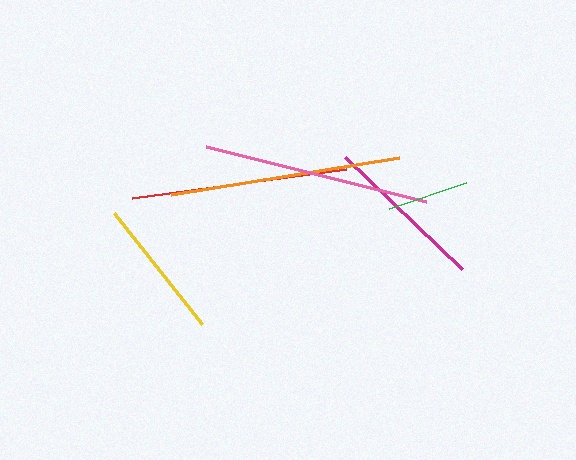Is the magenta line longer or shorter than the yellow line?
The magenta line is longer than the yellow line.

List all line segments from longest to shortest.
From longest to shortest: orange, pink, red, magenta, yellow, green.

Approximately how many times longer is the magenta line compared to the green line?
The magenta line is approximately 2.0 times the length of the green line.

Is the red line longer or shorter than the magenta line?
The red line is longer than the magenta line.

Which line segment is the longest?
The orange line is the longest at approximately 231 pixels.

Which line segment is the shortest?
The green line is the shortest at approximately 82 pixels.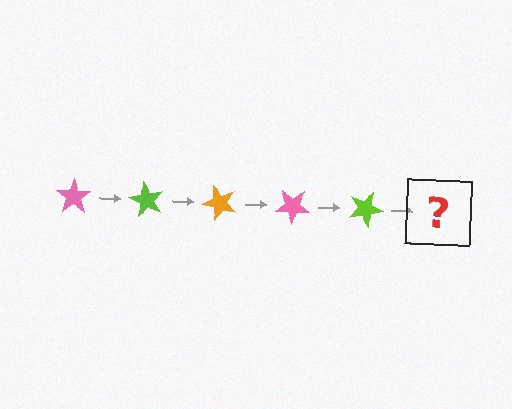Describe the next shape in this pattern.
It should be an orange star, rotated 300 degrees from the start.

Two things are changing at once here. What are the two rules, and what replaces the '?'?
The two rules are that it rotates 60 degrees each step and the color cycles through pink, lime, and orange. The '?' should be an orange star, rotated 300 degrees from the start.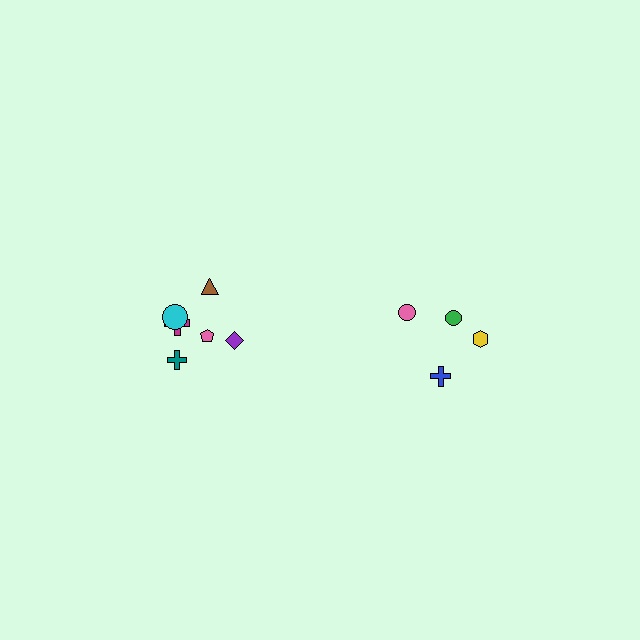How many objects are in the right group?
There are 4 objects.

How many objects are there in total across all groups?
There are 10 objects.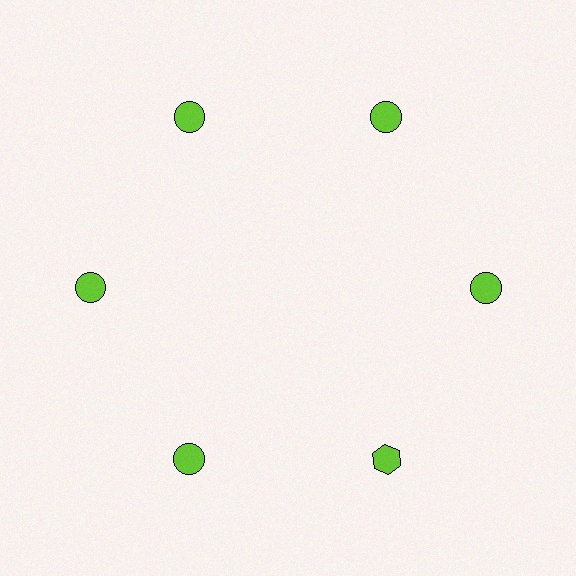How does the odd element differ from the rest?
It has a different shape: hexagon instead of circle.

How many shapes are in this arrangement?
There are 6 shapes arranged in a ring pattern.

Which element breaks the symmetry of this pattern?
The lime hexagon at roughly the 5 o'clock position breaks the symmetry. All other shapes are lime circles.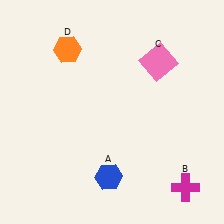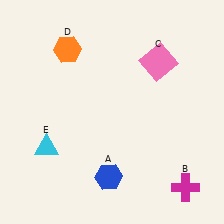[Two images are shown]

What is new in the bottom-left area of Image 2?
A cyan triangle (E) was added in the bottom-left area of Image 2.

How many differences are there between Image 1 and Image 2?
There is 1 difference between the two images.